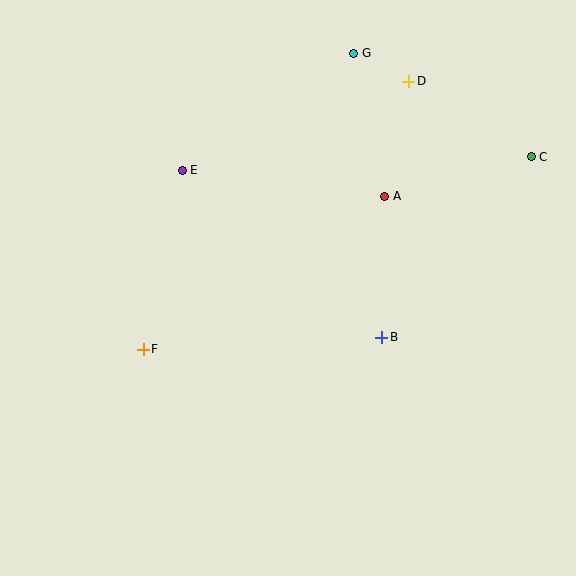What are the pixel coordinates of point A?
Point A is at (385, 196).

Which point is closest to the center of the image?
Point B at (382, 337) is closest to the center.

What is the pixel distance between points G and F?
The distance between G and F is 363 pixels.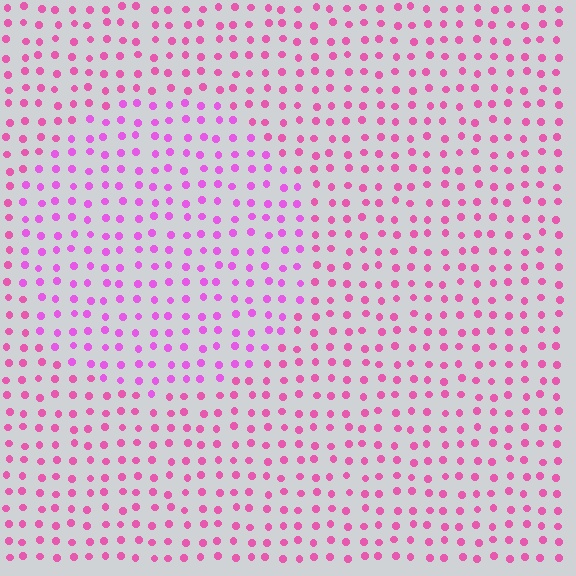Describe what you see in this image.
The image is filled with small pink elements in a uniform arrangement. A circle-shaped region is visible where the elements are tinted to a slightly different hue, forming a subtle color boundary.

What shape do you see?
I see a circle.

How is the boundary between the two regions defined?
The boundary is defined purely by a slight shift in hue (about 24 degrees). Spacing, size, and orientation are identical on both sides.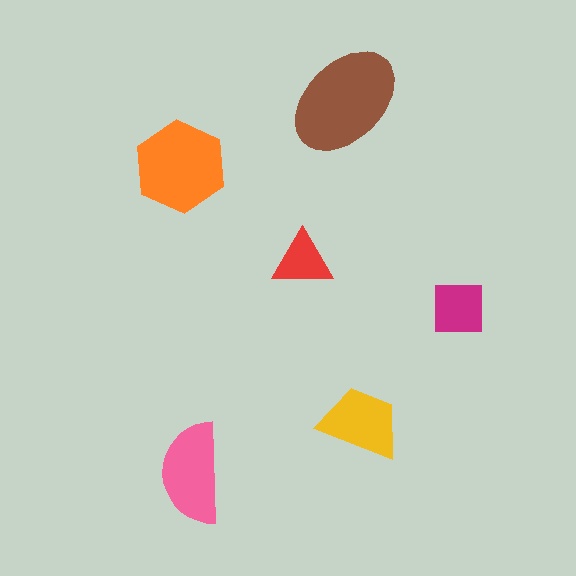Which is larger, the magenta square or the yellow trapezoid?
The yellow trapezoid.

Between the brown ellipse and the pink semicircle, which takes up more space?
The brown ellipse.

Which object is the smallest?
The red triangle.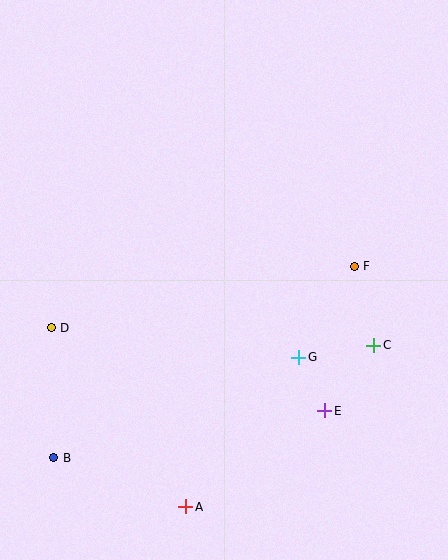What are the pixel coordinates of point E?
Point E is at (325, 411).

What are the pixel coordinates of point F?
Point F is at (354, 266).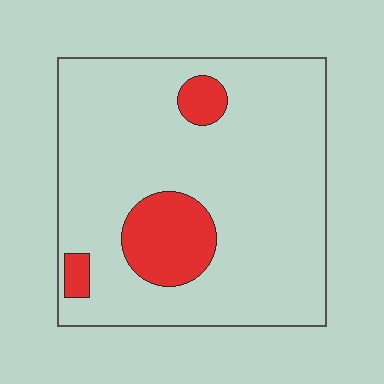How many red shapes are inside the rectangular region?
3.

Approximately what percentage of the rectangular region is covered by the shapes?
Approximately 15%.